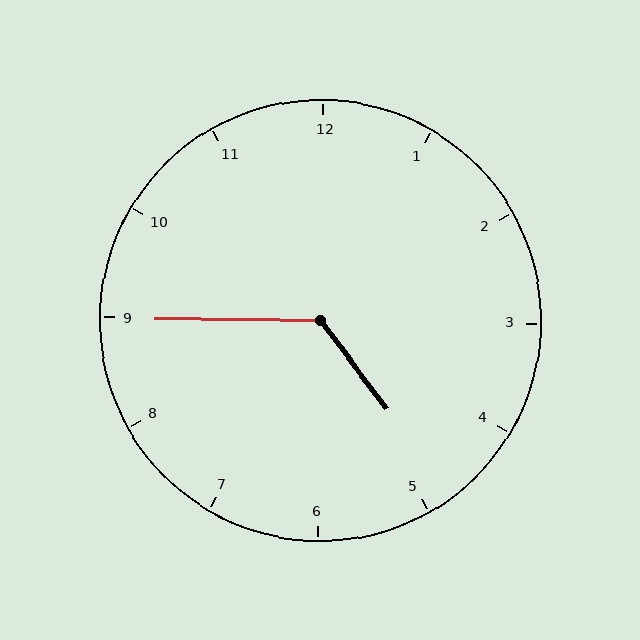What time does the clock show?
4:45.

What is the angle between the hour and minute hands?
Approximately 128 degrees.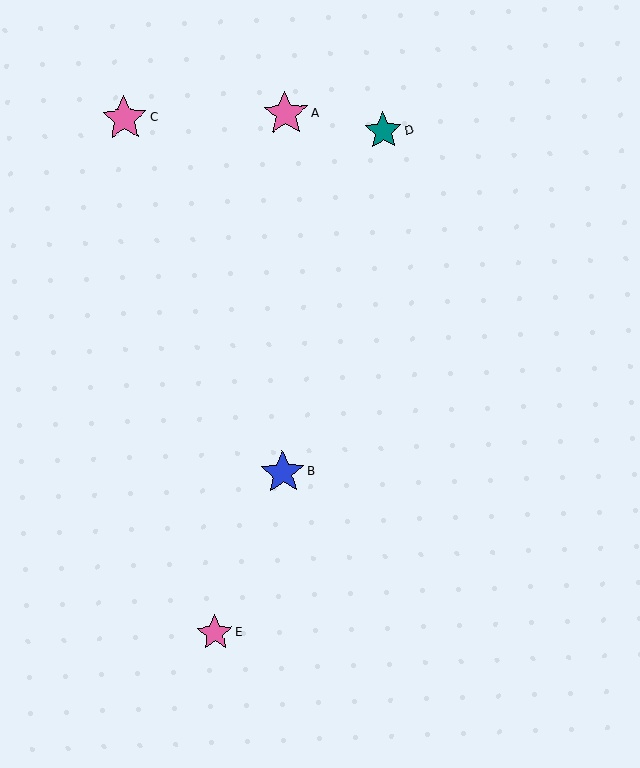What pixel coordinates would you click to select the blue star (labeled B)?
Click at (283, 473) to select the blue star B.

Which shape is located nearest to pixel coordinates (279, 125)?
The pink star (labeled A) at (286, 114) is nearest to that location.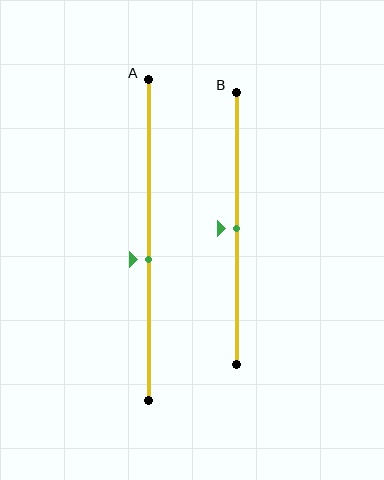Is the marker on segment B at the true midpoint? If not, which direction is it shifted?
Yes, the marker on segment B is at the true midpoint.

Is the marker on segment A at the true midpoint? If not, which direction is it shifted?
No, the marker on segment A is shifted downward by about 6% of the segment length.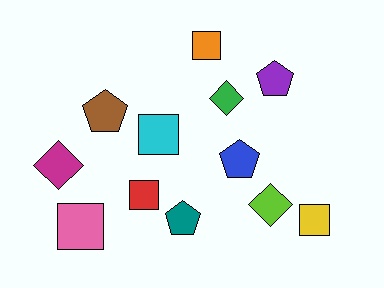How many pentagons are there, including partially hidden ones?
There are 4 pentagons.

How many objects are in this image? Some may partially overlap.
There are 12 objects.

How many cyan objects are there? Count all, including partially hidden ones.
There is 1 cyan object.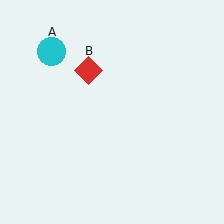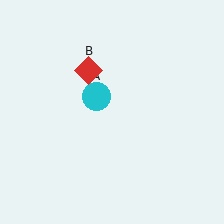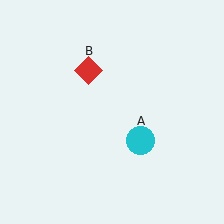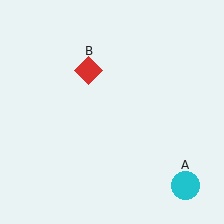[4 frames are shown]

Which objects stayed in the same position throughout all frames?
Red diamond (object B) remained stationary.